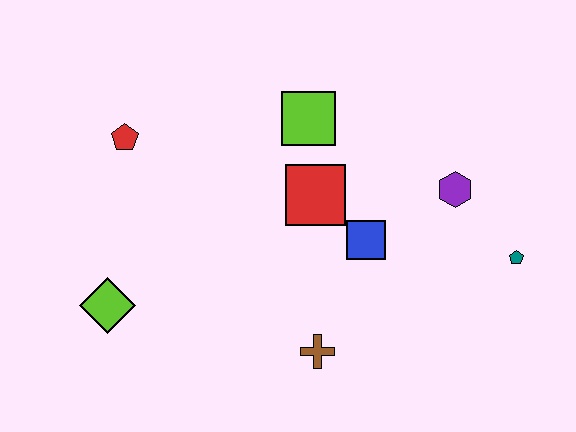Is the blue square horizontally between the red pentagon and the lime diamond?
No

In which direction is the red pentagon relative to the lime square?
The red pentagon is to the left of the lime square.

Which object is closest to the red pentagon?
The lime diamond is closest to the red pentagon.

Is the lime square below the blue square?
No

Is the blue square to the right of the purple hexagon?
No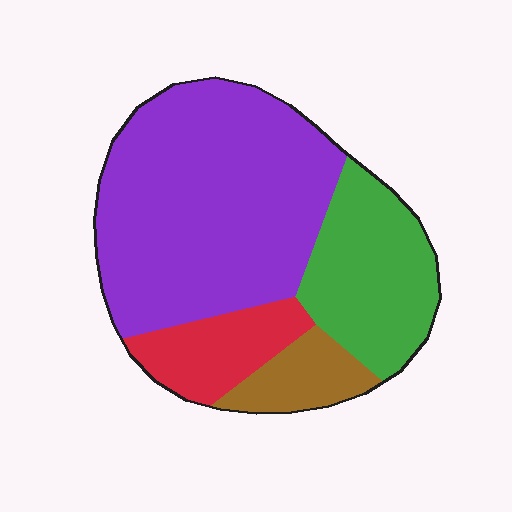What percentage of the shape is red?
Red covers roughly 15% of the shape.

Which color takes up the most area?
Purple, at roughly 55%.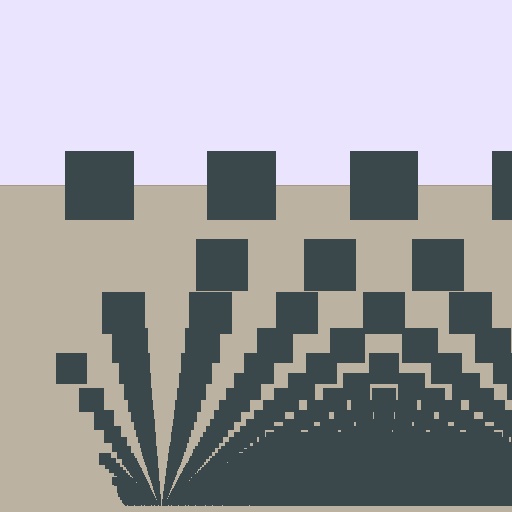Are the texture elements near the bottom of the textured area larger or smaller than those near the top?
Smaller. The gradient is inverted — elements near the bottom are smaller and denser.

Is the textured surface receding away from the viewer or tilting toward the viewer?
The surface appears to tilt toward the viewer. Texture elements get larger and sparser toward the top.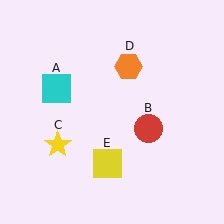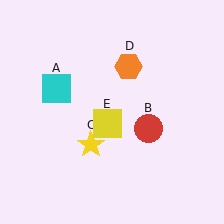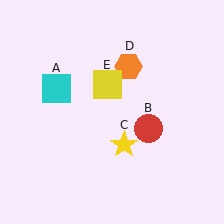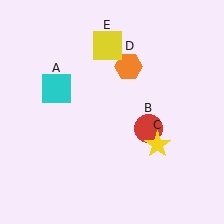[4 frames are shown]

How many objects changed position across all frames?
2 objects changed position: yellow star (object C), yellow square (object E).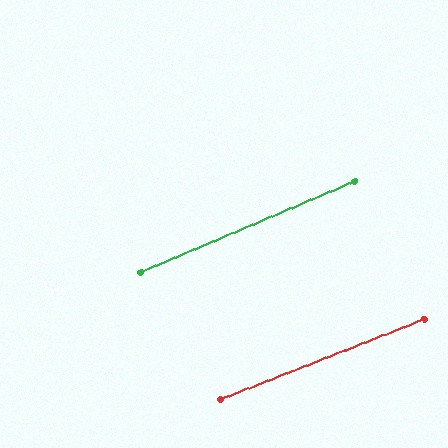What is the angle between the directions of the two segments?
Approximately 2 degrees.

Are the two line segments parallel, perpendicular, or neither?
Parallel — their directions differ by only 1.6°.